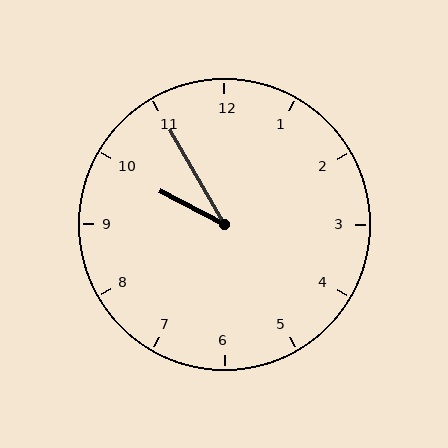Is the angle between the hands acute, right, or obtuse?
It is acute.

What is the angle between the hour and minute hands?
Approximately 32 degrees.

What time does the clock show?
9:55.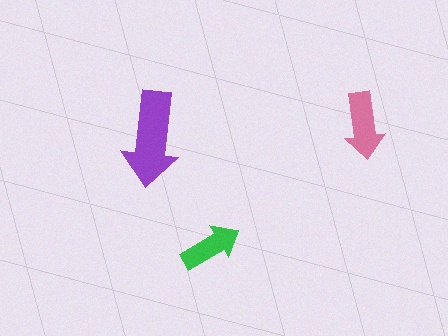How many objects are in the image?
There are 3 objects in the image.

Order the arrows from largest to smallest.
the purple one, the pink one, the green one.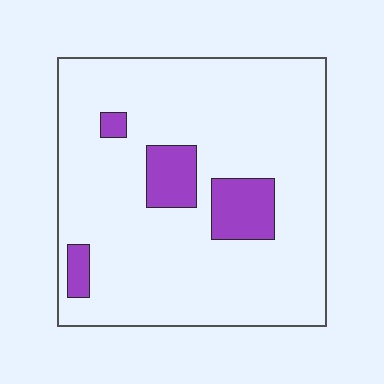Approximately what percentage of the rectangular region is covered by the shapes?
Approximately 15%.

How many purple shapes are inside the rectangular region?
4.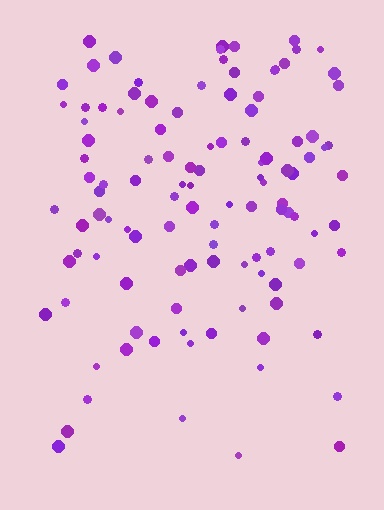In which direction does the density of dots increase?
From bottom to top, with the top side densest.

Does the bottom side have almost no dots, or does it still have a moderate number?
Still a moderate number, just noticeably fewer than the top.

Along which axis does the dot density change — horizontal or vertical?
Vertical.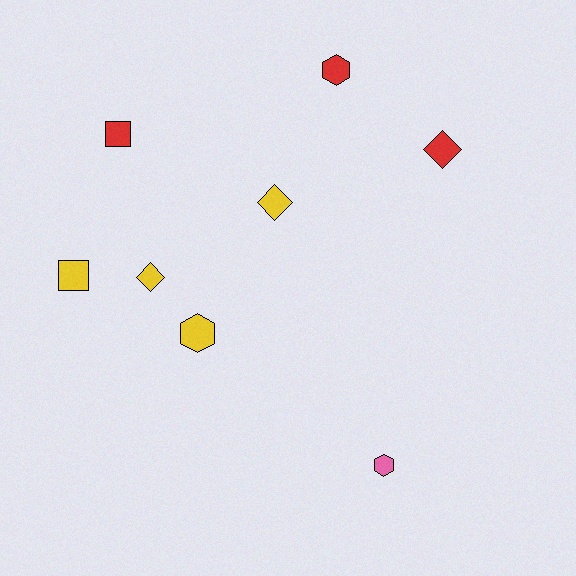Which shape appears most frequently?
Diamond, with 3 objects.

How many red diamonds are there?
There is 1 red diamond.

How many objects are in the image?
There are 8 objects.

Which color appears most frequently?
Yellow, with 4 objects.